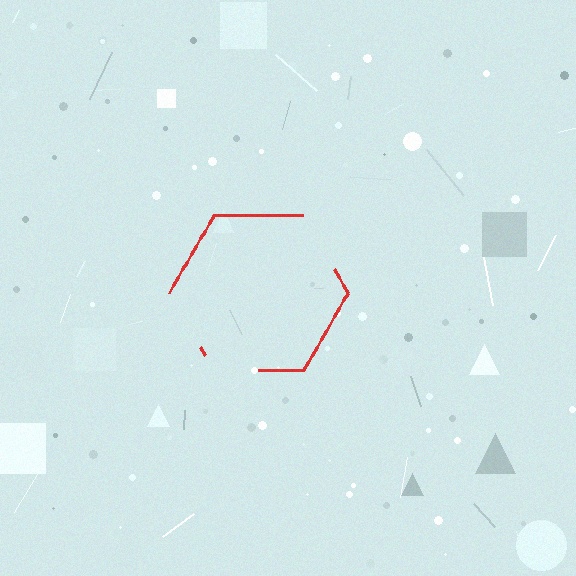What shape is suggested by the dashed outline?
The dashed outline suggests a hexagon.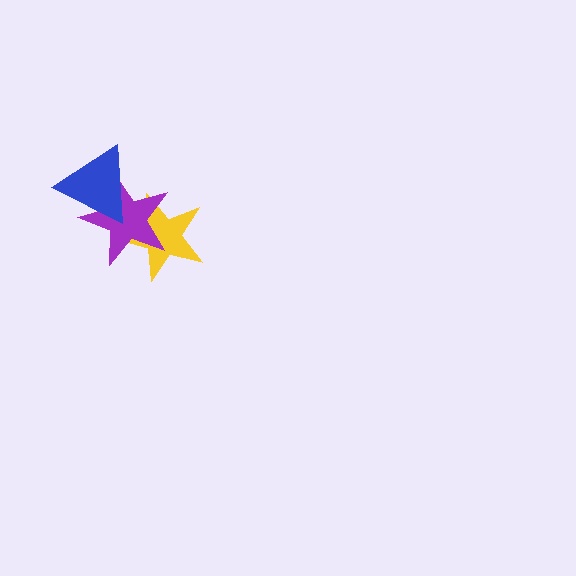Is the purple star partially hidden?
Yes, it is partially covered by another shape.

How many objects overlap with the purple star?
2 objects overlap with the purple star.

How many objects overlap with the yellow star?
1 object overlaps with the yellow star.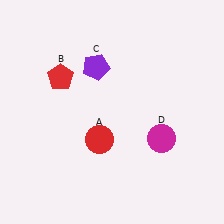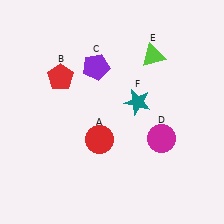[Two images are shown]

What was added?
A lime triangle (E), a teal star (F) were added in Image 2.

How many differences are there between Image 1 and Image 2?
There are 2 differences between the two images.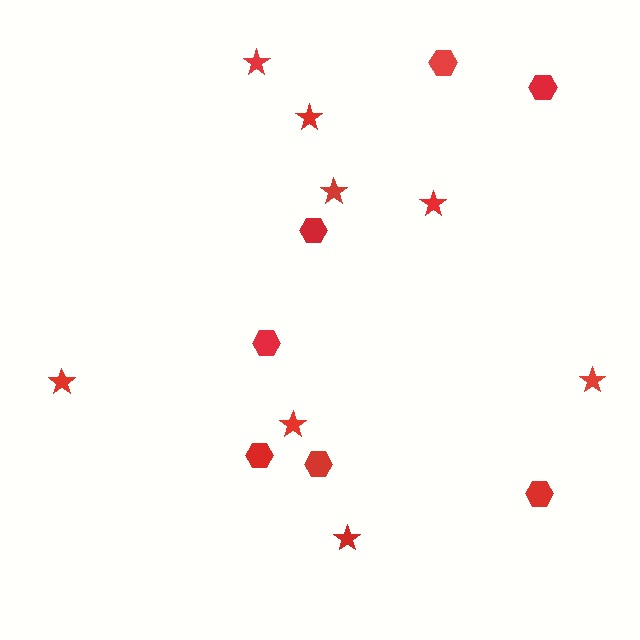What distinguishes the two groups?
There are 2 groups: one group of hexagons (7) and one group of stars (8).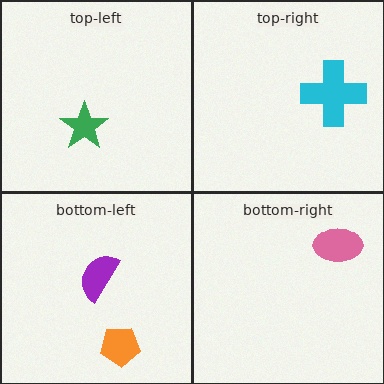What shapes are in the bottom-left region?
The purple semicircle, the orange pentagon.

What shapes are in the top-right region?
The cyan cross.